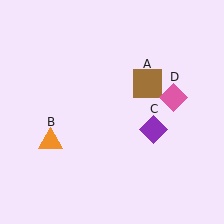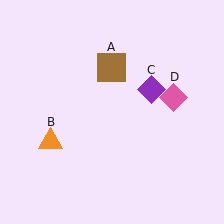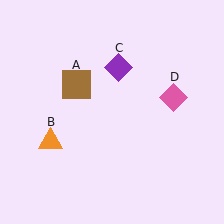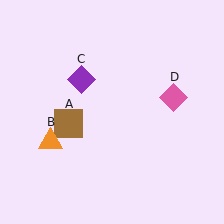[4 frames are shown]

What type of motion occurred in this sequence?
The brown square (object A), purple diamond (object C) rotated counterclockwise around the center of the scene.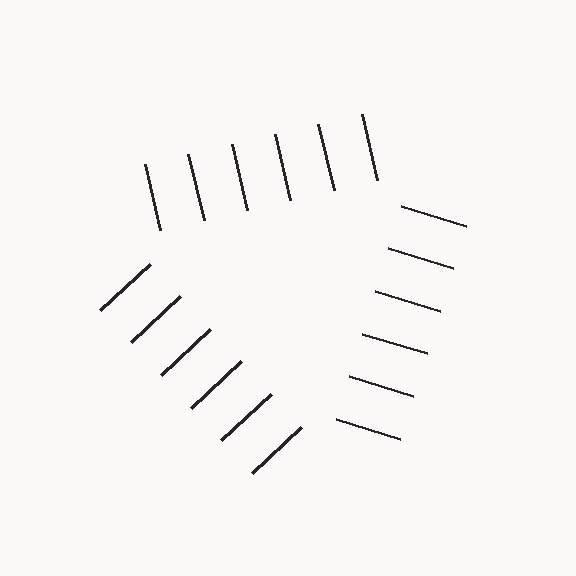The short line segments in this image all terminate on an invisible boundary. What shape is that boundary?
An illusory triangle — the line segments terminate on its edges but no continuous stroke is drawn.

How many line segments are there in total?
18 — 6 along each of the 3 edges.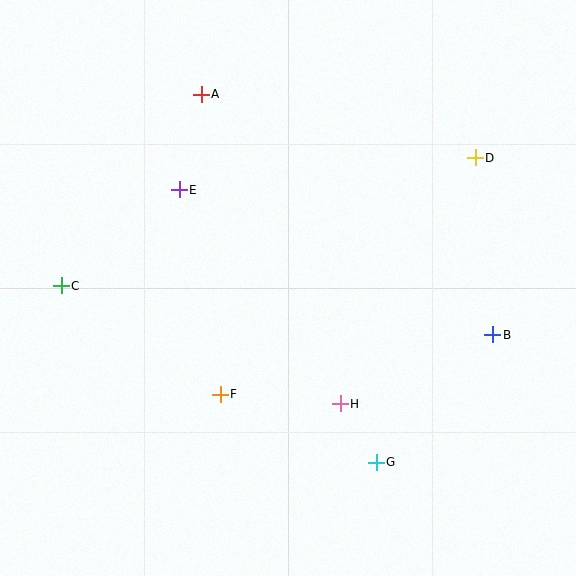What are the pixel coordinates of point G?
Point G is at (376, 463).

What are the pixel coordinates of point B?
Point B is at (493, 335).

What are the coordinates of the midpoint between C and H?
The midpoint between C and H is at (201, 345).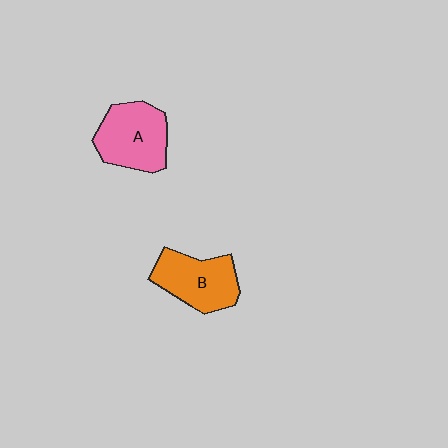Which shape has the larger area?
Shape A (pink).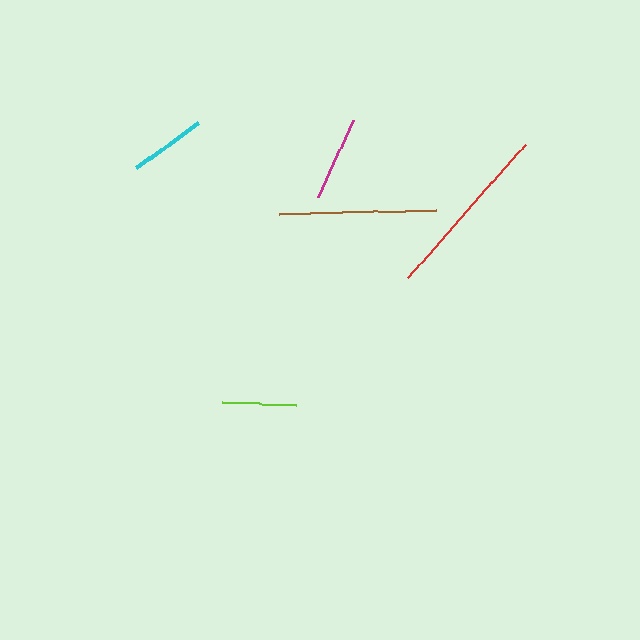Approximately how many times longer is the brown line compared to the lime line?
The brown line is approximately 2.1 times the length of the lime line.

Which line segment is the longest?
The red line is the longest at approximately 177 pixels.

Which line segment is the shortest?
The lime line is the shortest at approximately 75 pixels.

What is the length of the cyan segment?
The cyan segment is approximately 76 pixels long.